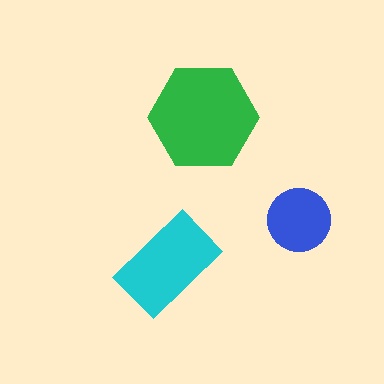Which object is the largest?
The green hexagon.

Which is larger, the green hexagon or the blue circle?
The green hexagon.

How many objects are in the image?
There are 3 objects in the image.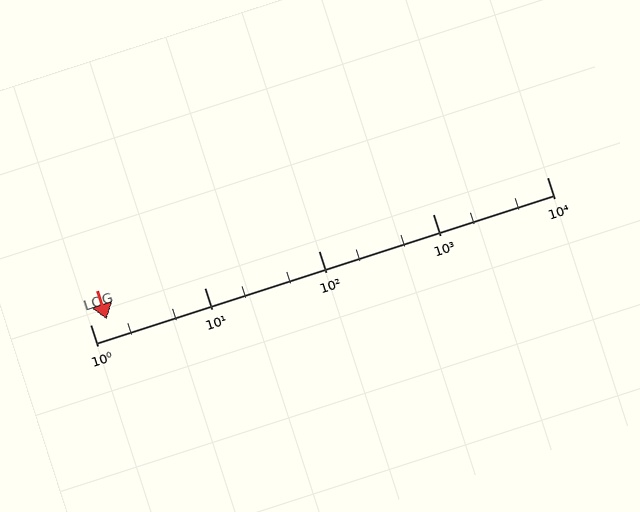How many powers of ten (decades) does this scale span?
The scale spans 4 decades, from 1 to 10000.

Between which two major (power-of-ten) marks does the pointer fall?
The pointer is between 1 and 10.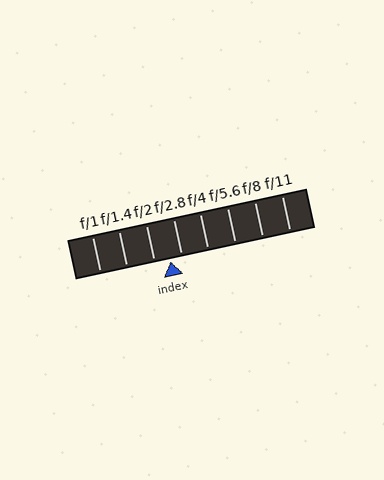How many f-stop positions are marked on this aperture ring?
There are 8 f-stop positions marked.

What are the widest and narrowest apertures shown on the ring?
The widest aperture shown is f/1 and the narrowest is f/11.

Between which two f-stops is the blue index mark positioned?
The index mark is between f/2 and f/2.8.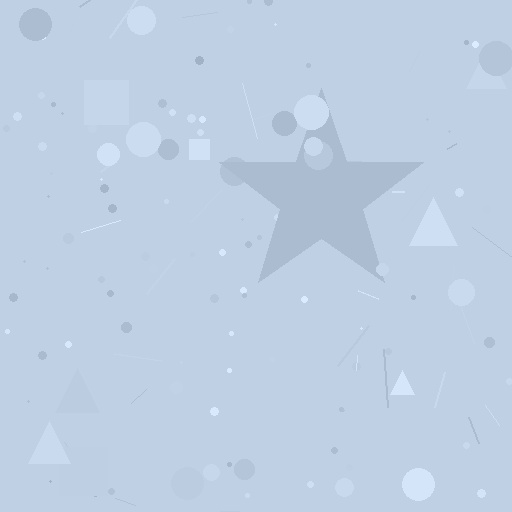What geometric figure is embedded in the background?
A star is embedded in the background.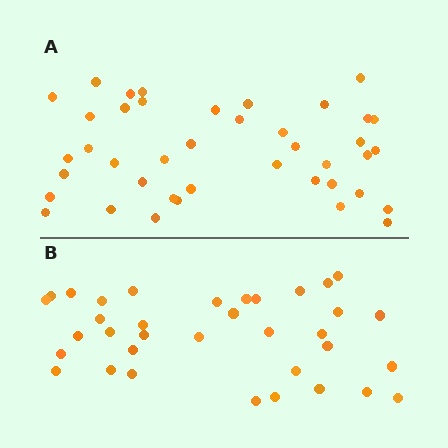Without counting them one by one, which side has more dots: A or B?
Region A (the top region) has more dots.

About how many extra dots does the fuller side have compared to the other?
Region A has about 6 more dots than region B.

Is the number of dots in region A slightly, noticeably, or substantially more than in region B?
Region A has only slightly more — the two regions are fairly close. The ratio is roughly 1.2 to 1.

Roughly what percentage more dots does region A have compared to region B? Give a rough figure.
About 15% more.